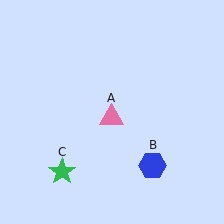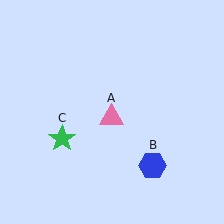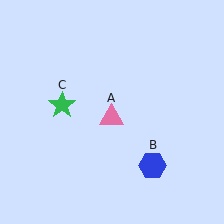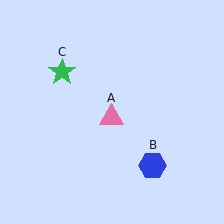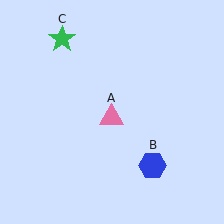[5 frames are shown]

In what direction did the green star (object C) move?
The green star (object C) moved up.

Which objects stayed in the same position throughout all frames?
Pink triangle (object A) and blue hexagon (object B) remained stationary.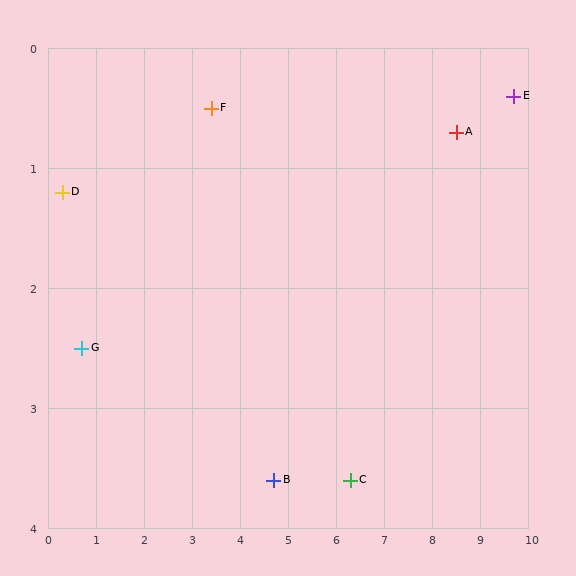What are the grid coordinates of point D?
Point D is at approximately (0.3, 1.2).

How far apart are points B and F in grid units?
Points B and F are about 3.4 grid units apart.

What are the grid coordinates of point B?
Point B is at approximately (4.7, 3.6).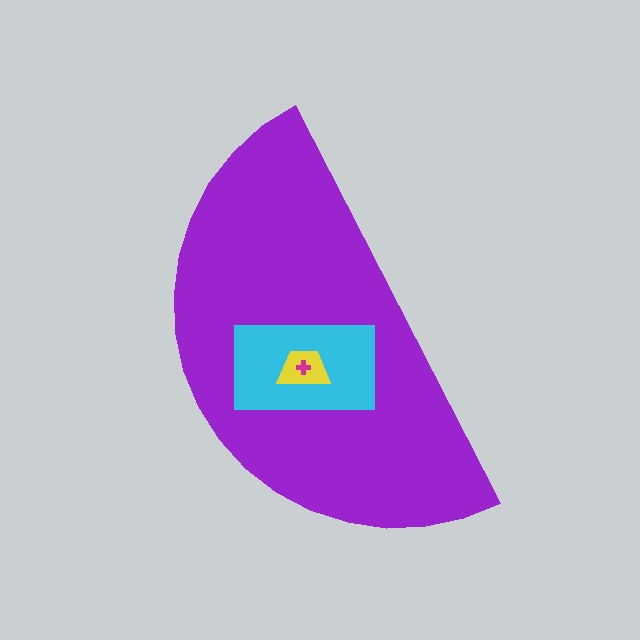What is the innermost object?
The magenta cross.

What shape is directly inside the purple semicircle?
The cyan rectangle.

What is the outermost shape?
The purple semicircle.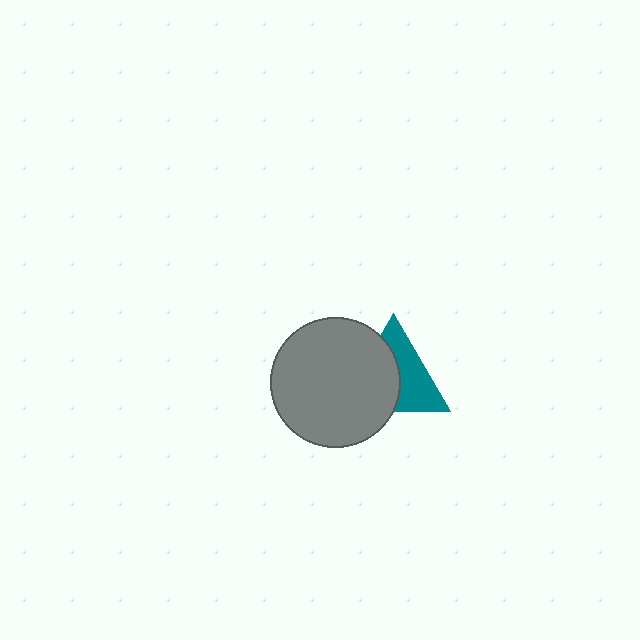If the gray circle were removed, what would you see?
You would see the complete teal triangle.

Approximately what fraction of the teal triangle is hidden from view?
Roughly 51% of the teal triangle is hidden behind the gray circle.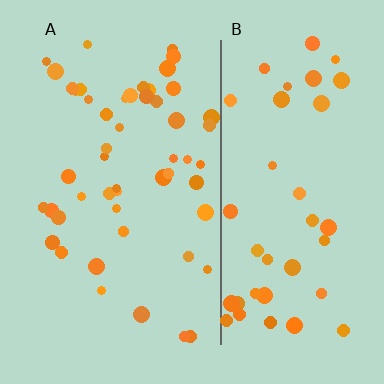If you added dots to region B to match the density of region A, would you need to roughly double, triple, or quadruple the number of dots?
Approximately double.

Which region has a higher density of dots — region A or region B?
A (the left).